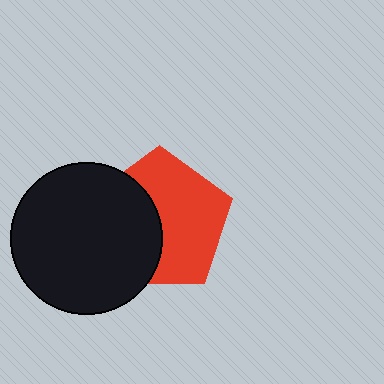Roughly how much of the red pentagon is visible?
About half of it is visible (roughly 58%).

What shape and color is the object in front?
The object in front is a black circle.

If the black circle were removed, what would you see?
You would see the complete red pentagon.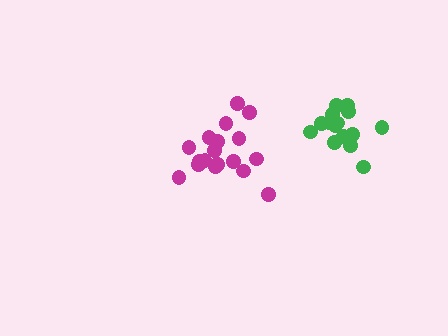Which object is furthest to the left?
The magenta cluster is leftmost.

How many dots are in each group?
Group 1: 15 dots, Group 2: 18 dots (33 total).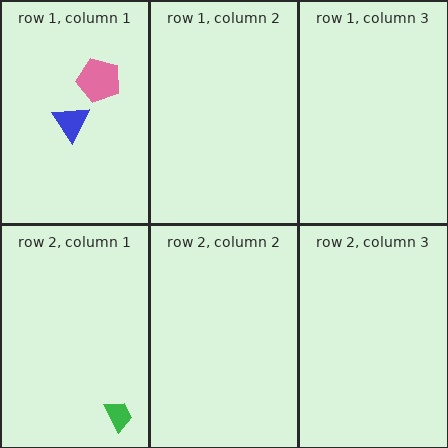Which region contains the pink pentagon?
The row 1, column 1 region.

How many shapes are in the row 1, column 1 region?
2.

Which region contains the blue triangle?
The row 1, column 1 region.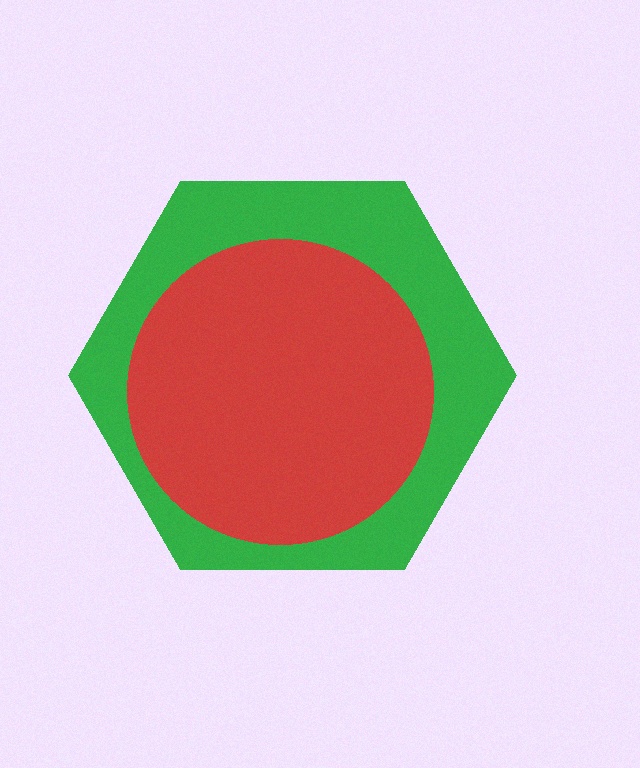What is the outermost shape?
The green hexagon.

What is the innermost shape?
The red circle.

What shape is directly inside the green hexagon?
The red circle.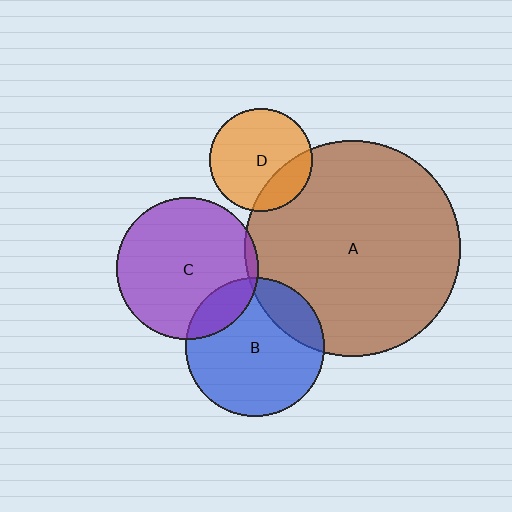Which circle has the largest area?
Circle A (brown).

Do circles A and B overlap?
Yes.